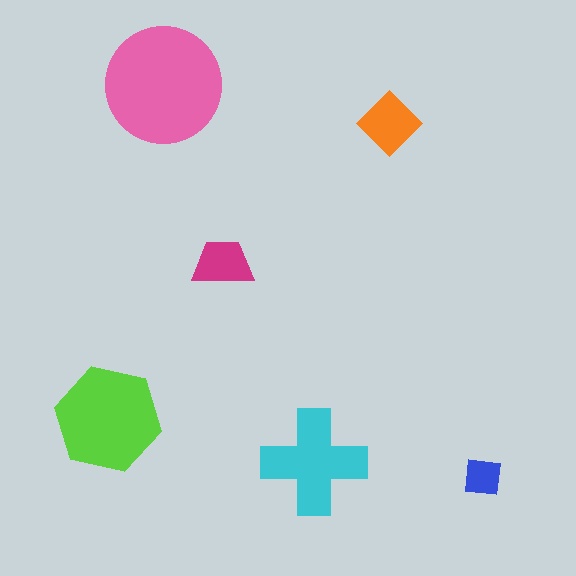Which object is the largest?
The pink circle.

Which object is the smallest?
The blue square.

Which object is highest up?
The pink circle is topmost.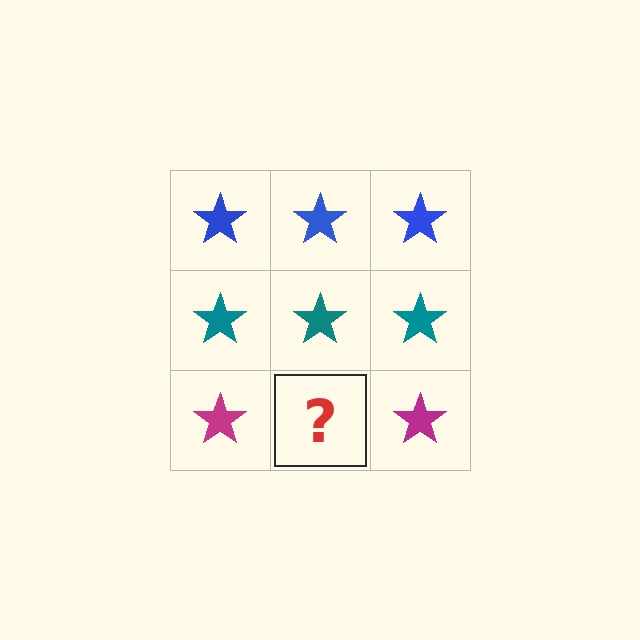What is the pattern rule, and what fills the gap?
The rule is that each row has a consistent color. The gap should be filled with a magenta star.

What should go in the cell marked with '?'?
The missing cell should contain a magenta star.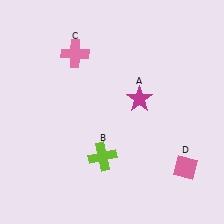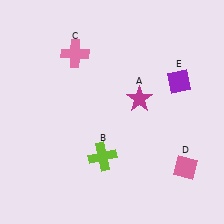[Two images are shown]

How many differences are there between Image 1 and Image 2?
There is 1 difference between the two images.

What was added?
A purple diamond (E) was added in Image 2.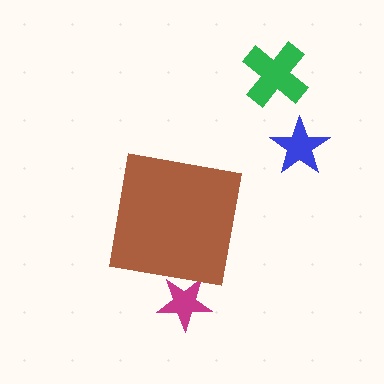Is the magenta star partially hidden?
Yes, the magenta star is partially hidden behind the brown square.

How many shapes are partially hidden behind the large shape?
1 shape is partially hidden.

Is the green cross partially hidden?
No, the green cross is fully visible.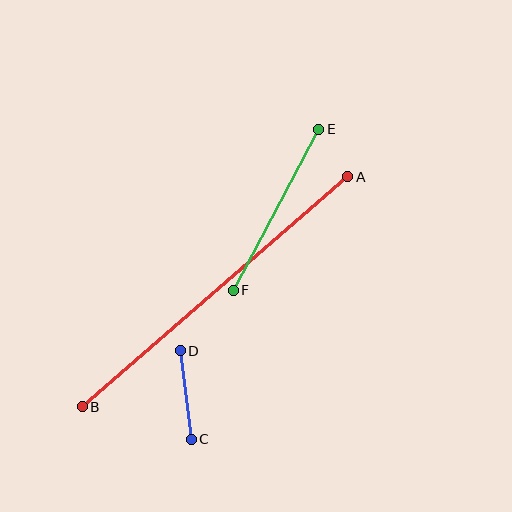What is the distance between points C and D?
The distance is approximately 89 pixels.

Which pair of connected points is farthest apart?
Points A and B are farthest apart.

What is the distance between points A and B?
The distance is approximately 351 pixels.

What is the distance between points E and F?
The distance is approximately 183 pixels.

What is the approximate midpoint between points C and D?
The midpoint is at approximately (186, 395) pixels.